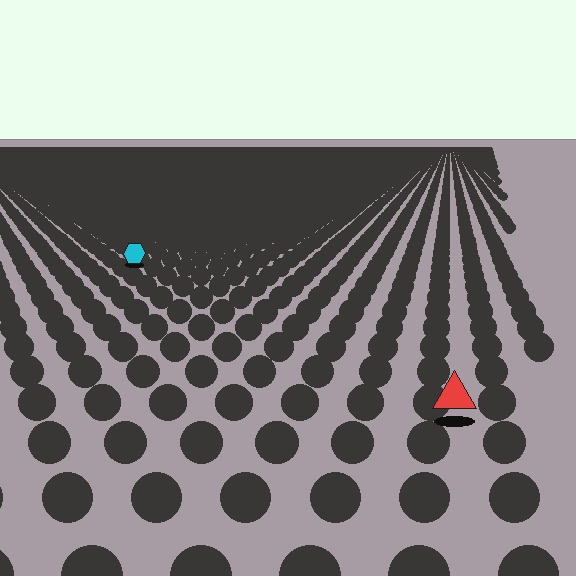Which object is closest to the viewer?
The red triangle is closest. The texture marks near it are larger and more spread out.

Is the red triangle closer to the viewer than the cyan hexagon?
Yes. The red triangle is closer — you can tell from the texture gradient: the ground texture is coarser near it.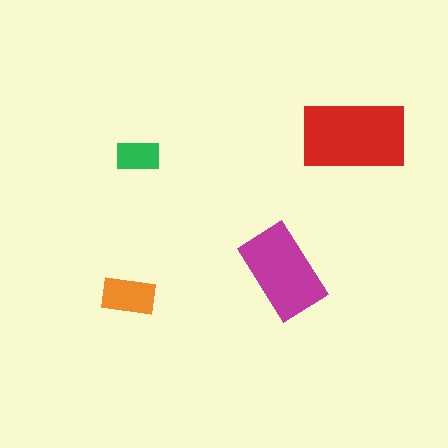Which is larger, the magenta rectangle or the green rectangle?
The magenta one.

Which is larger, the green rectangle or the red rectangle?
The red one.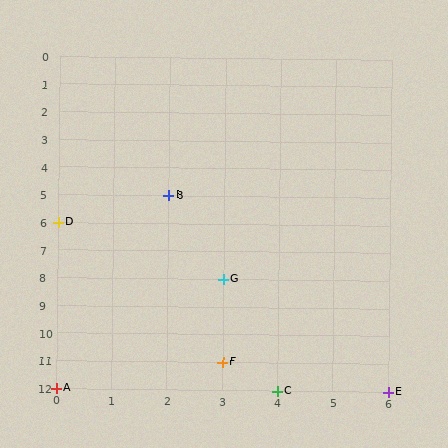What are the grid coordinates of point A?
Point A is at grid coordinates (0, 12).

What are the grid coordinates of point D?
Point D is at grid coordinates (0, 6).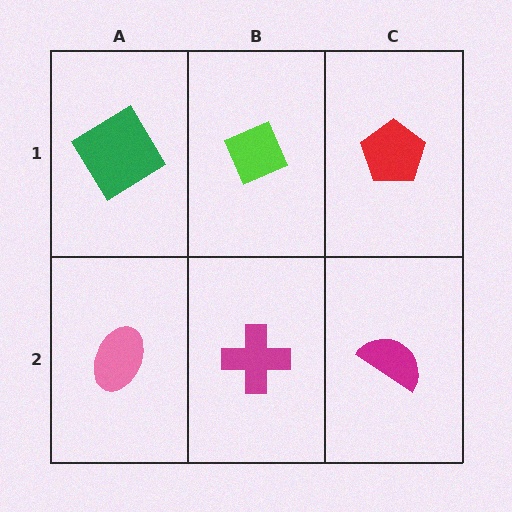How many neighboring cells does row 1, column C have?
2.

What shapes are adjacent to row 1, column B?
A magenta cross (row 2, column B), a green diamond (row 1, column A), a red pentagon (row 1, column C).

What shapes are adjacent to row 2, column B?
A lime diamond (row 1, column B), a pink ellipse (row 2, column A), a magenta semicircle (row 2, column C).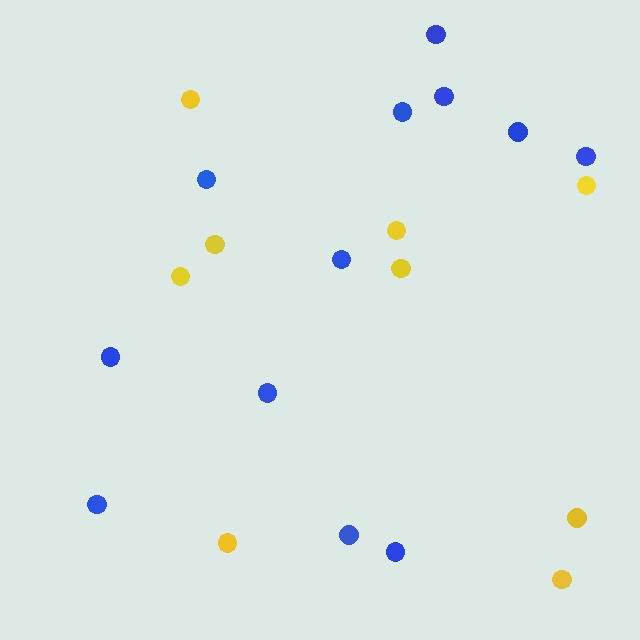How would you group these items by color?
There are 2 groups: one group of blue circles (12) and one group of yellow circles (9).